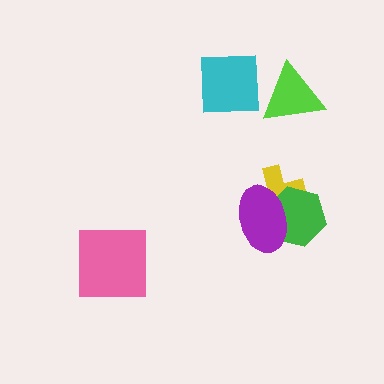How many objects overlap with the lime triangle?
1 object overlaps with the lime triangle.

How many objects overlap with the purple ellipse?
2 objects overlap with the purple ellipse.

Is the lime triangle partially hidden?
Yes, it is partially covered by another shape.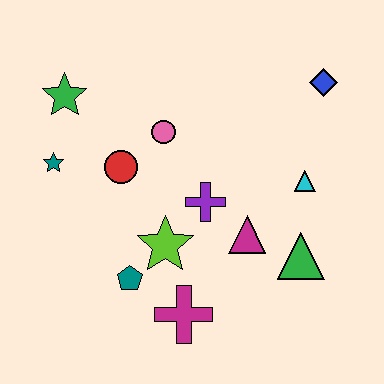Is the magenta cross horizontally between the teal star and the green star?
No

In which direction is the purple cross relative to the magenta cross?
The purple cross is above the magenta cross.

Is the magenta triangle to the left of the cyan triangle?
Yes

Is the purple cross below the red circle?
Yes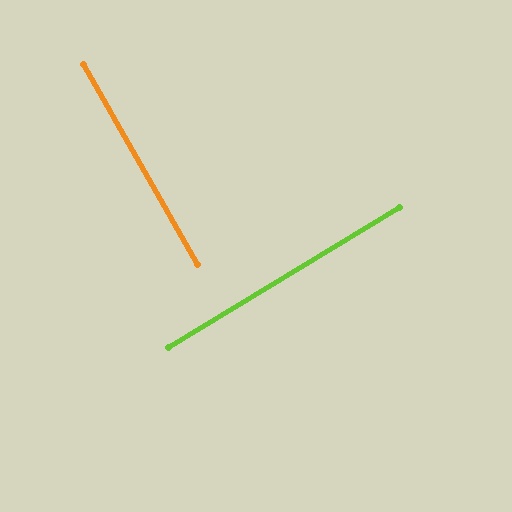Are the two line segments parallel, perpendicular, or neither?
Perpendicular — they meet at approximately 88°.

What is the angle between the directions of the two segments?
Approximately 88 degrees.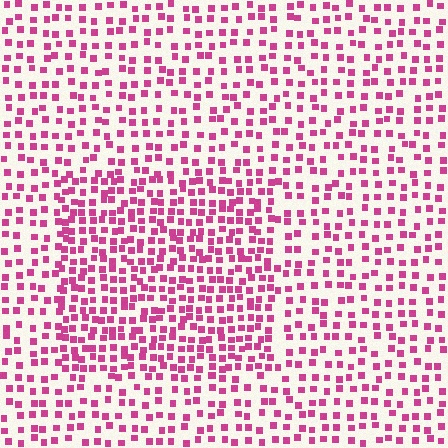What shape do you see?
I see a rectangle.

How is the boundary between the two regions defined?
The boundary is defined by a change in element density (approximately 1.7x ratio). All elements are the same color, size, and shape.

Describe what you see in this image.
The image contains small magenta elements arranged at two different densities. A rectangle-shaped region is visible where the elements are more densely packed than the surrounding area.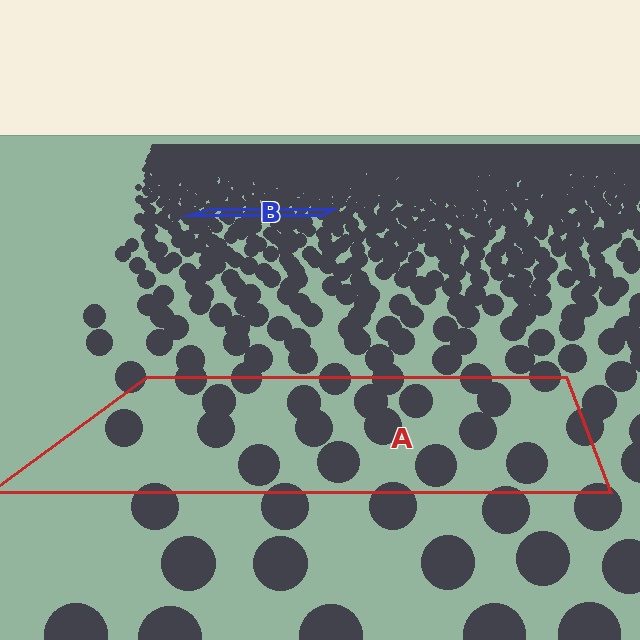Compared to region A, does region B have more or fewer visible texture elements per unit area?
Region B has more texture elements per unit area — they are packed more densely because it is farther away.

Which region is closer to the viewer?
Region A is closer. The texture elements there are larger and more spread out.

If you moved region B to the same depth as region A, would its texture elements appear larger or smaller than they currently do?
They would appear larger. At a closer depth, the same texture elements are projected at a bigger on-screen size.